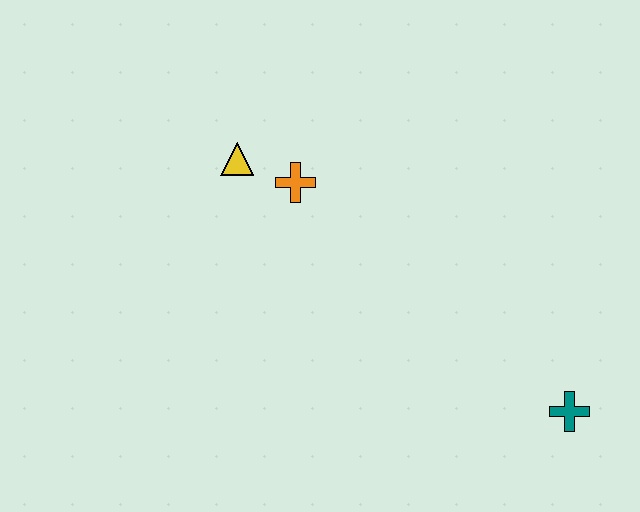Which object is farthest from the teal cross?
The yellow triangle is farthest from the teal cross.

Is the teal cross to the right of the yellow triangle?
Yes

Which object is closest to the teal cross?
The orange cross is closest to the teal cross.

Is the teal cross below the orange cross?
Yes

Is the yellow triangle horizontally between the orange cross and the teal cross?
No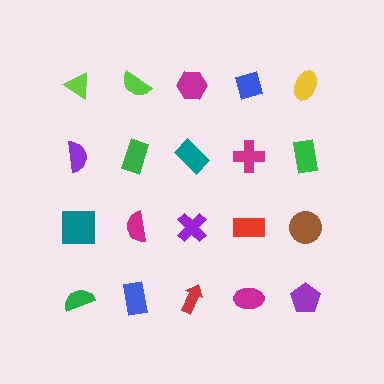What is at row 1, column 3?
A magenta hexagon.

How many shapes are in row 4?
5 shapes.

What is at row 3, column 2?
A magenta semicircle.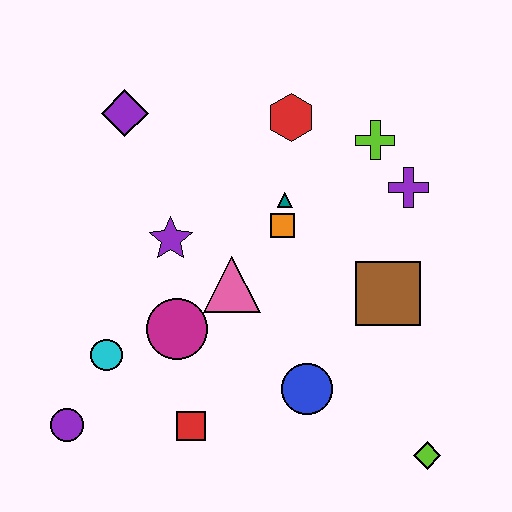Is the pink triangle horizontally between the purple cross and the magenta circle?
Yes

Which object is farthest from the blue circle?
The purple diamond is farthest from the blue circle.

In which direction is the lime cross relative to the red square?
The lime cross is above the red square.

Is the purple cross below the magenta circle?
No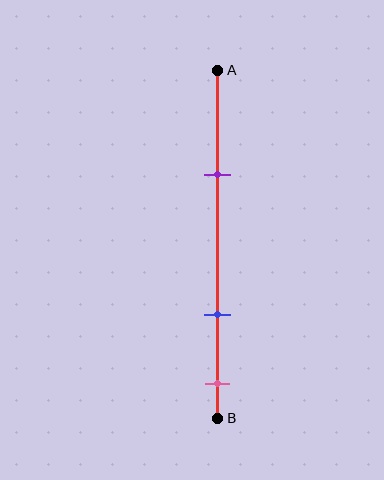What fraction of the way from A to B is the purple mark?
The purple mark is approximately 30% (0.3) of the way from A to B.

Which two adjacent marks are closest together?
The blue and pink marks are the closest adjacent pair.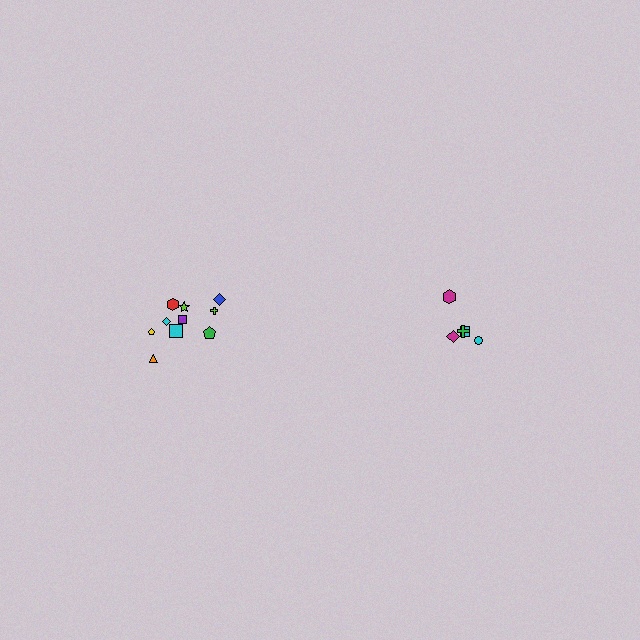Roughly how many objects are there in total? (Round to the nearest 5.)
Roughly 15 objects in total.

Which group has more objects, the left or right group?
The left group.